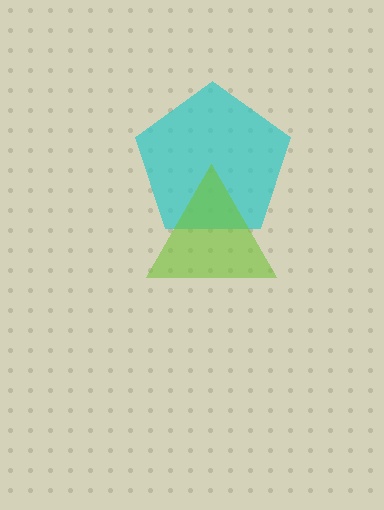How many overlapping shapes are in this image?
There are 2 overlapping shapes in the image.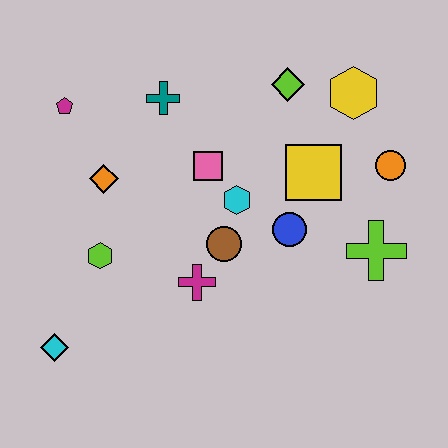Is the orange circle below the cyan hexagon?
No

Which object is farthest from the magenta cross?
The yellow hexagon is farthest from the magenta cross.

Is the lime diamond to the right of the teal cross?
Yes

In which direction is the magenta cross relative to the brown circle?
The magenta cross is below the brown circle.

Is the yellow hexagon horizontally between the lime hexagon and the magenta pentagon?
No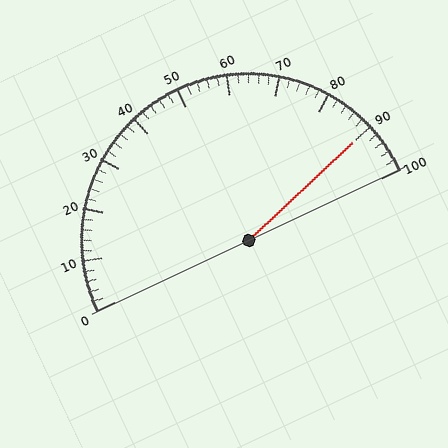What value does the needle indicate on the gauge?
The needle indicates approximately 90.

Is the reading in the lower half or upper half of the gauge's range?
The reading is in the upper half of the range (0 to 100).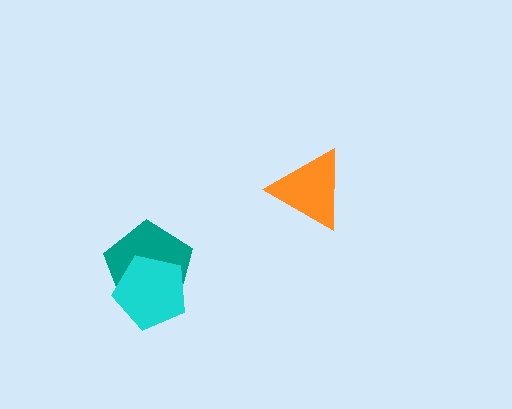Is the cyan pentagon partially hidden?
No, no other shape covers it.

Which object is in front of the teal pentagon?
The cyan pentagon is in front of the teal pentagon.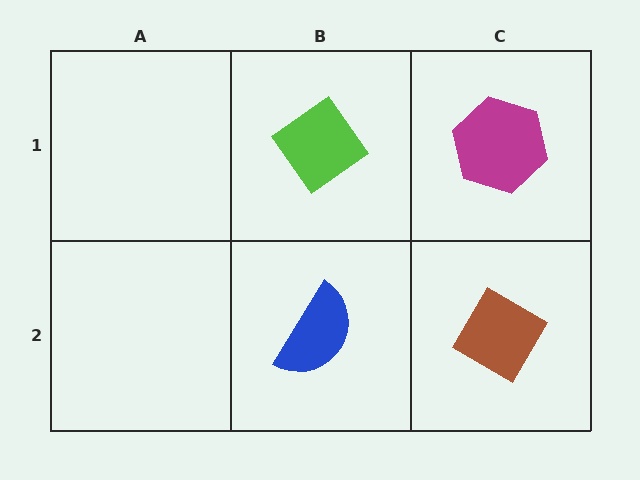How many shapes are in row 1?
2 shapes.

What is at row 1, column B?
A lime diamond.